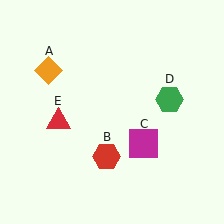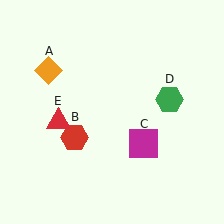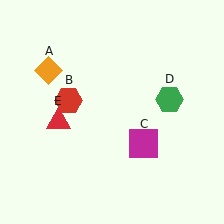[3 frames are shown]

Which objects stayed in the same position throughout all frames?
Orange diamond (object A) and magenta square (object C) and green hexagon (object D) and red triangle (object E) remained stationary.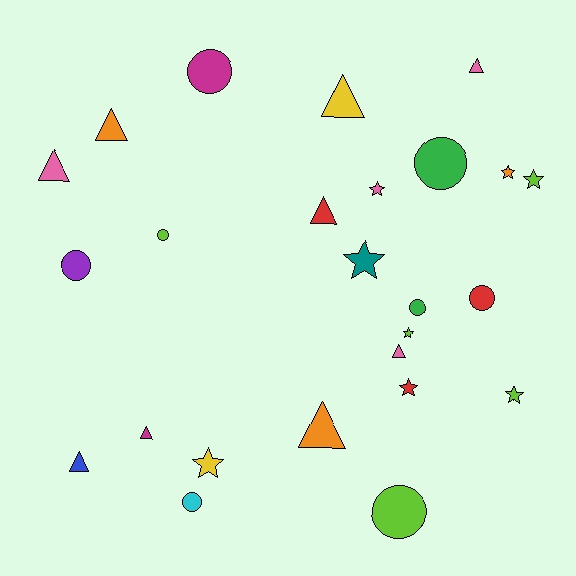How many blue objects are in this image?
There is 1 blue object.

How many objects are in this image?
There are 25 objects.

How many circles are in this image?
There are 8 circles.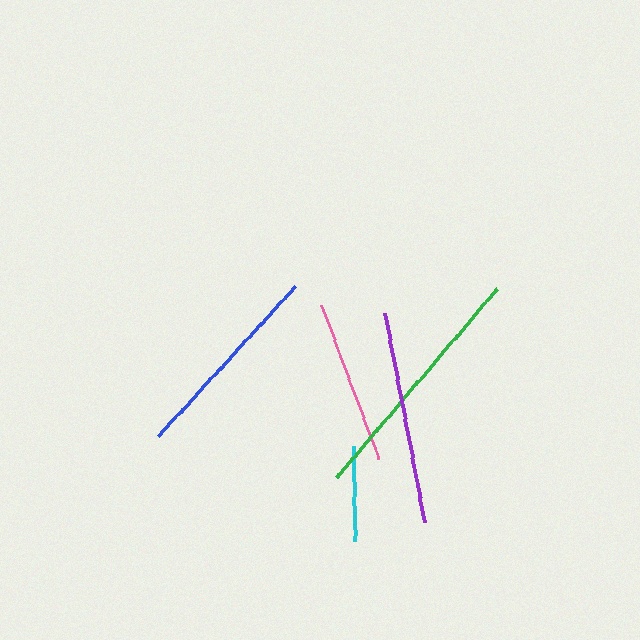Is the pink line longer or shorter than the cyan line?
The pink line is longer than the cyan line.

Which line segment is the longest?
The green line is the longest at approximately 248 pixels.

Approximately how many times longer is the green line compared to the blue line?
The green line is approximately 1.2 times the length of the blue line.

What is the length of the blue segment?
The blue segment is approximately 203 pixels long.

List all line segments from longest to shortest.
From longest to shortest: green, purple, blue, pink, cyan.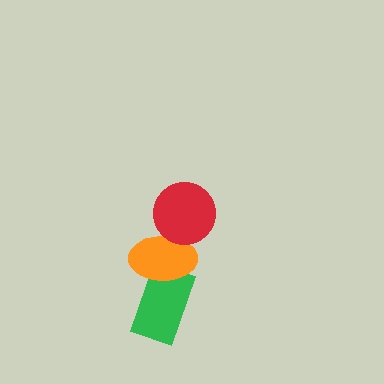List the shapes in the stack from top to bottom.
From top to bottom: the red circle, the orange ellipse, the green rectangle.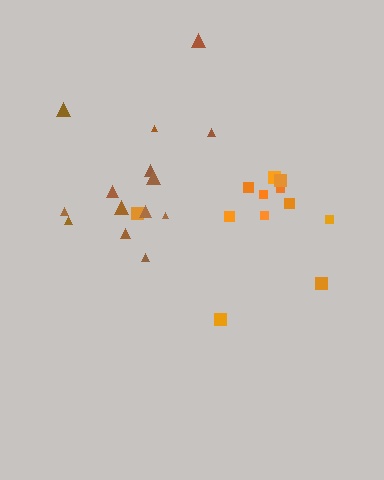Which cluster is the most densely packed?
Orange.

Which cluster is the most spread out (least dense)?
Brown.